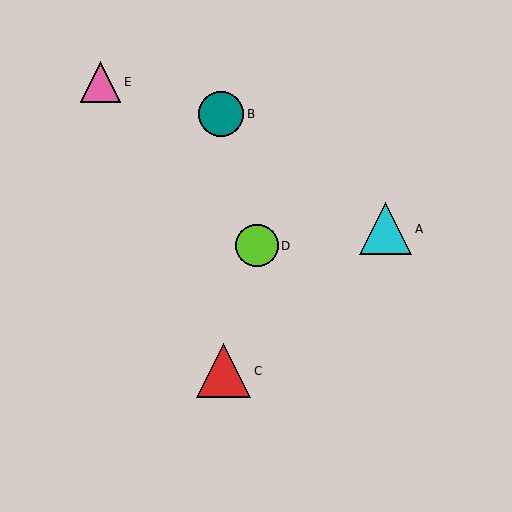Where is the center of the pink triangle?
The center of the pink triangle is at (101, 82).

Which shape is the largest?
The red triangle (labeled C) is the largest.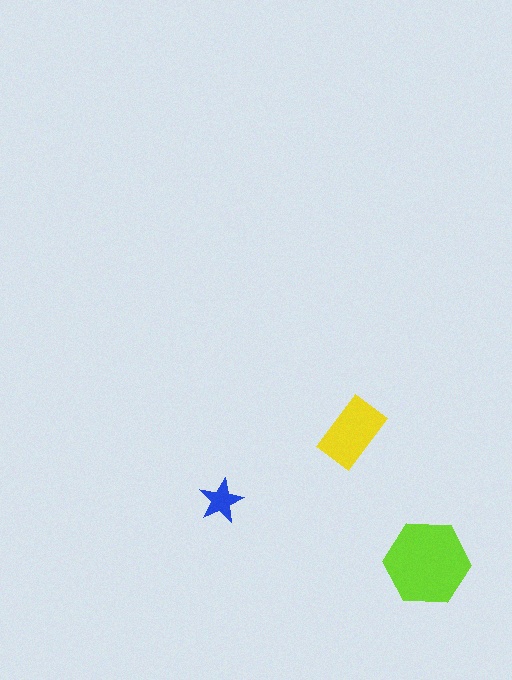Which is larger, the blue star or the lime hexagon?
The lime hexagon.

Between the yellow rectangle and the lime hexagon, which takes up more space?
The lime hexagon.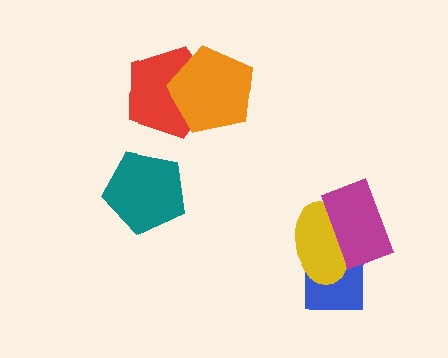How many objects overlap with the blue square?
1 object overlaps with the blue square.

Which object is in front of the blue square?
The yellow ellipse is in front of the blue square.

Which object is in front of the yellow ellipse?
The magenta rectangle is in front of the yellow ellipse.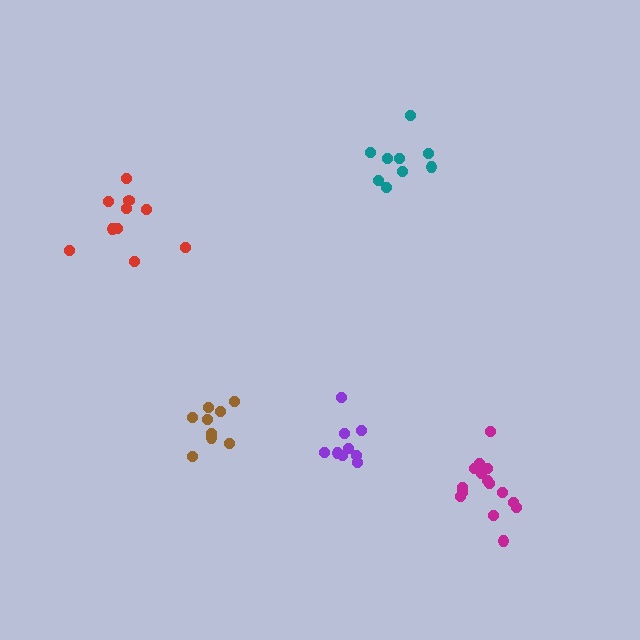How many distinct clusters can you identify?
There are 5 distinct clusters.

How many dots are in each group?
Group 1: 9 dots, Group 2: 9 dots, Group 3: 9 dots, Group 4: 10 dots, Group 5: 15 dots (52 total).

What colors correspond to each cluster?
The clusters are colored: purple, teal, brown, red, magenta.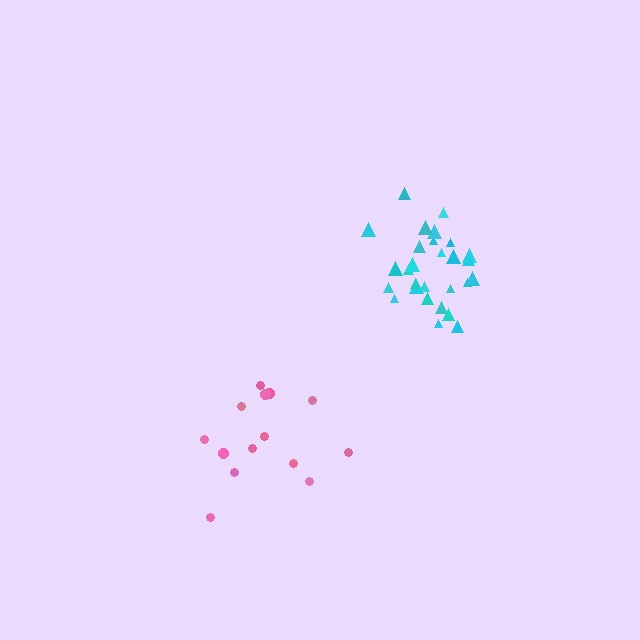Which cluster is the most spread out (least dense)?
Pink.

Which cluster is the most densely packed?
Cyan.